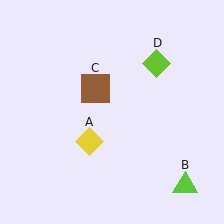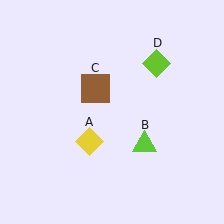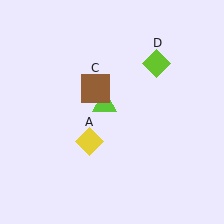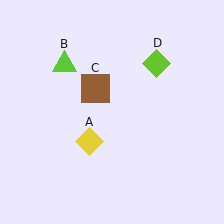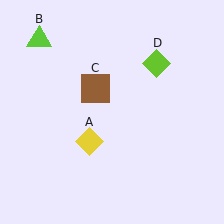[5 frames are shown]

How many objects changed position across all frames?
1 object changed position: lime triangle (object B).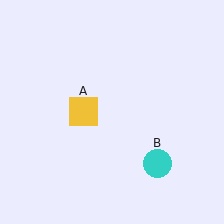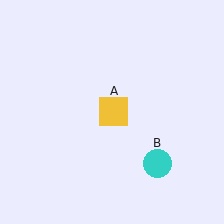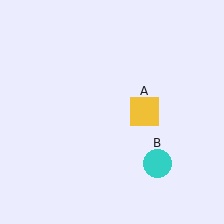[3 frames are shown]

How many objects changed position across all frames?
1 object changed position: yellow square (object A).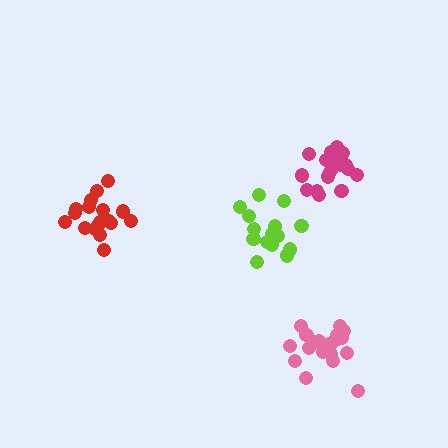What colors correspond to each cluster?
The clusters are colored: lime, red, magenta, pink.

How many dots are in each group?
Group 1: 16 dots, Group 2: 18 dots, Group 3: 20 dots, Group 4: 20 dots (74 total).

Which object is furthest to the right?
The magenta cluster is rightmost.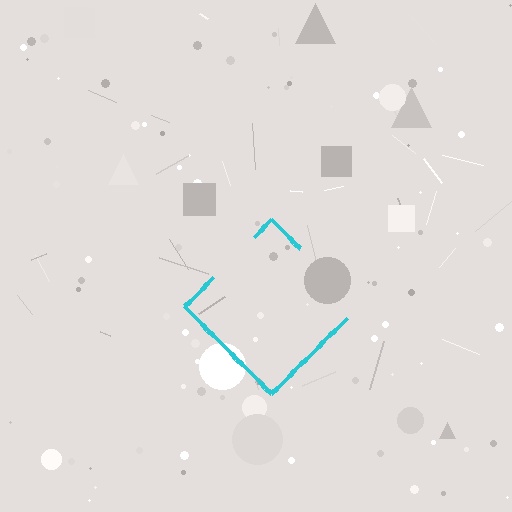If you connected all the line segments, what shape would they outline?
They would outline a diamond.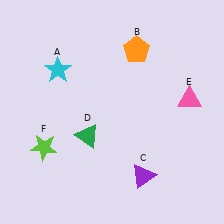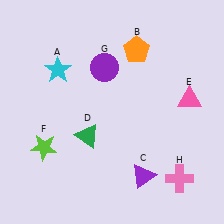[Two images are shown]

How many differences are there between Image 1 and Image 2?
There are 2 differences between the two images.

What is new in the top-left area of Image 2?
A purple circle (G) was added in the top-left area of Image 2.